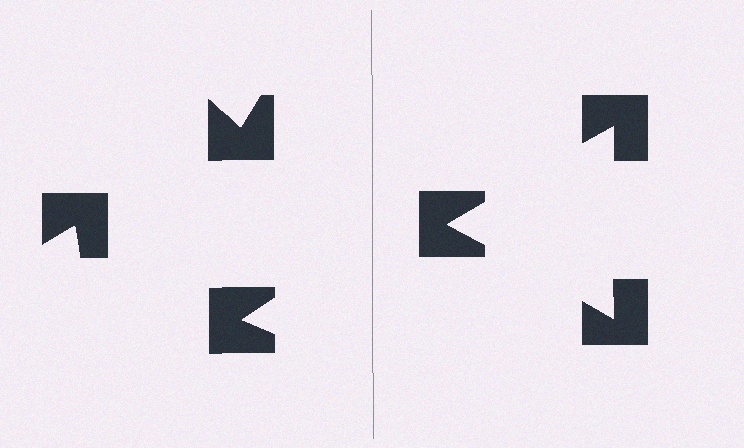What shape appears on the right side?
An illusory triangle.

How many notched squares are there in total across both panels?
6 — 3 on each side.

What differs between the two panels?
The notched squares are positioned identically on both sides; only the wedge orientations differ. On the right they align to a triangle; on the left they are misaligned.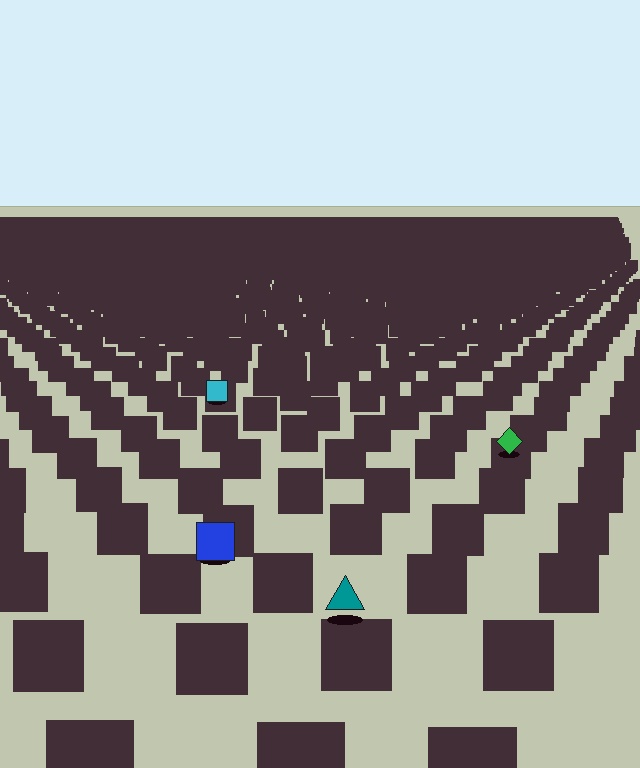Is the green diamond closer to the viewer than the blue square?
No. The blue square is closer — you can tell from the texture gradient: the ground texture is coarser near it.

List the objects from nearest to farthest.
From nearest to farthest: the teal triangle, the blue square, the green diamond, the cyan square.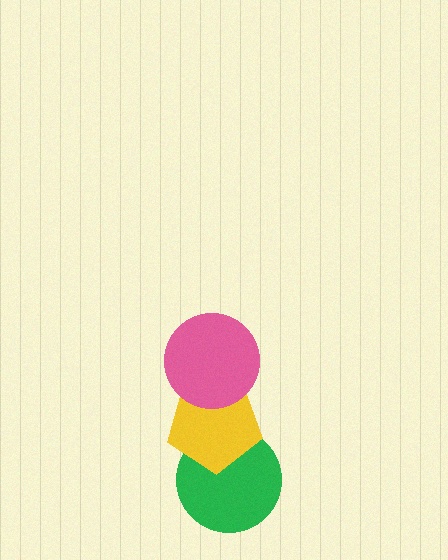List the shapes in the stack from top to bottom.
From top to bottom: the pink circle, the yellow pentagon, the green circle.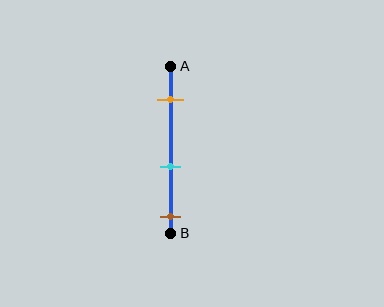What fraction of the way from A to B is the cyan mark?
The cyan mark is approximately 60% (0.6) of the way from A to B.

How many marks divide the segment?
There are 3 marks dividing the segment.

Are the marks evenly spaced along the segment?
Yes, the marks are approximately evenly spaced.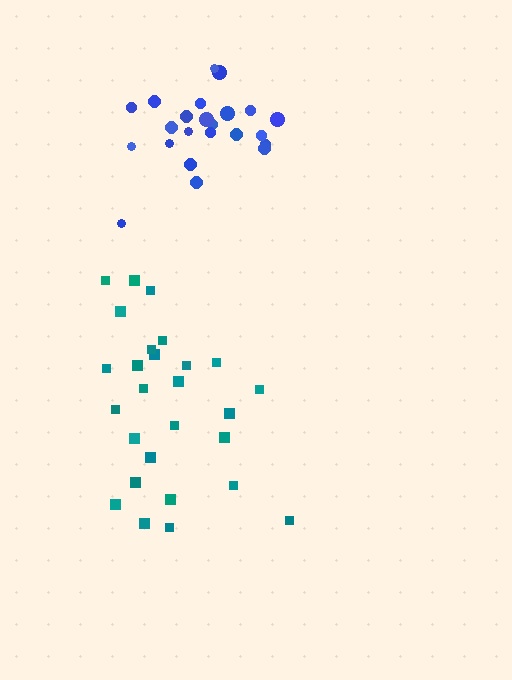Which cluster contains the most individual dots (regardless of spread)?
Teal (27).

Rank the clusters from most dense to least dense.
blue, teal.